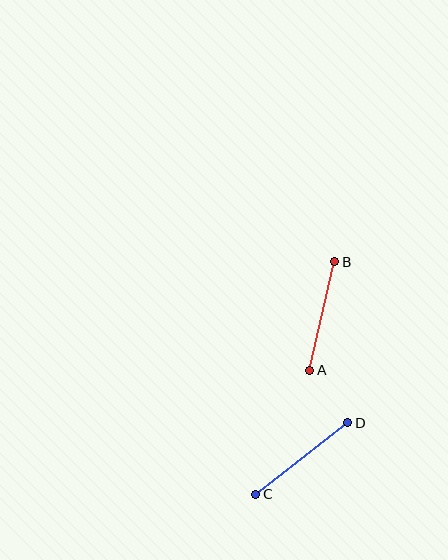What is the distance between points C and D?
The distance is approximately 116 pixels.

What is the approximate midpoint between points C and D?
The midpoint is at approximately (302, 459) pixels.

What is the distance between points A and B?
The distance is approximately 111 pixels.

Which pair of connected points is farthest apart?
Points C and D are farthest apart.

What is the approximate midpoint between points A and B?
The midpoint is at approximately (322, 316) pixels.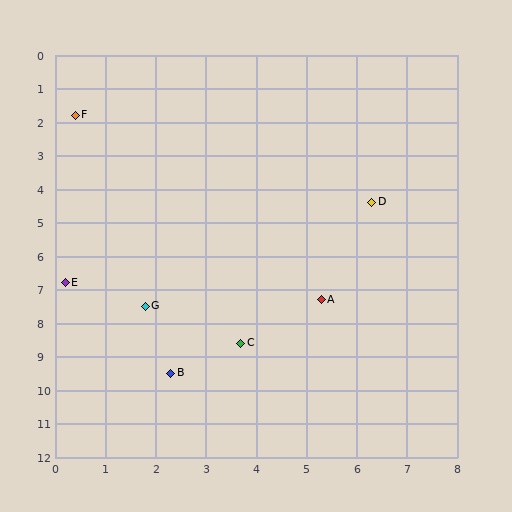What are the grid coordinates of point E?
Point E is at approximately (0.2, 6.8).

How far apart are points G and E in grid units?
Points G and E are about 1.7 grid units apart.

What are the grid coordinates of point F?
Point F is at approximately (0.4, 1.8).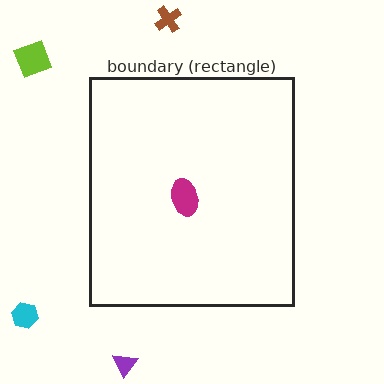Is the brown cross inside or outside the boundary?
Outside.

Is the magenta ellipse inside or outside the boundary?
Inside.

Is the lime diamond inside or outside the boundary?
Outside.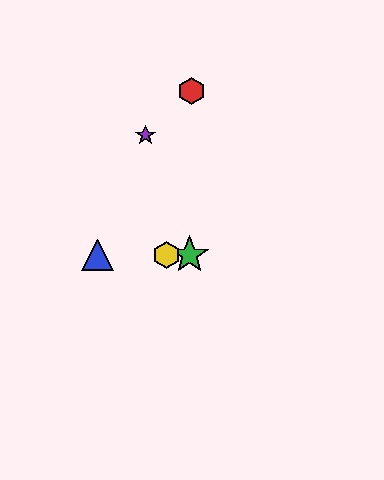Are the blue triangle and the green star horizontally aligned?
Yes, both are at y≈255.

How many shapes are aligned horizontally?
3 shapes (the blue triangle, the green star, the yellow hexagon) are aligned horizontally.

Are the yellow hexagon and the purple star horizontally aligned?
No, the yellow hexagon is at y≈255 and the purple star is at y≈135.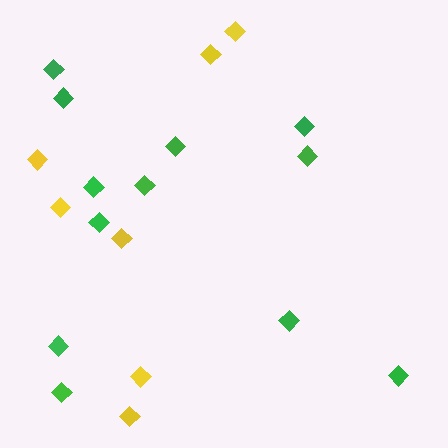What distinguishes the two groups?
There are 2 groups: one group of green diamonds (12) and one group of yellow diamonds (7).